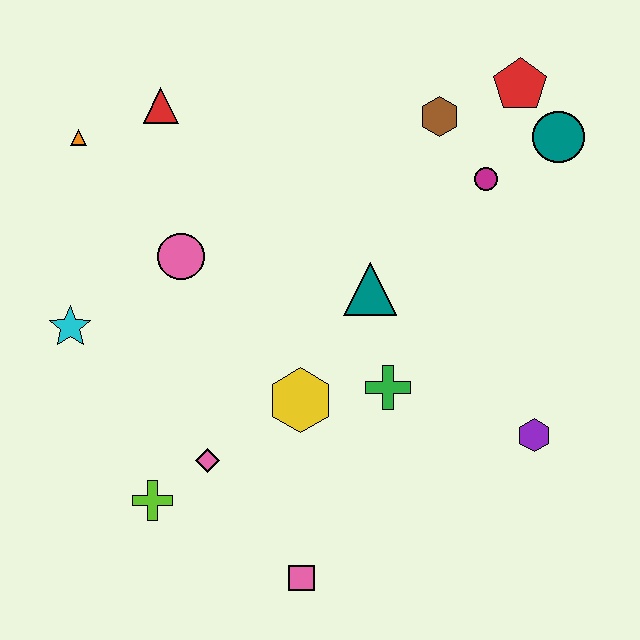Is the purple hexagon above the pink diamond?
Yes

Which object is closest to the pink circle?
The cyan star is closest to the pink circle.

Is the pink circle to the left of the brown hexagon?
Yes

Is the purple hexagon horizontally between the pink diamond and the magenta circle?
No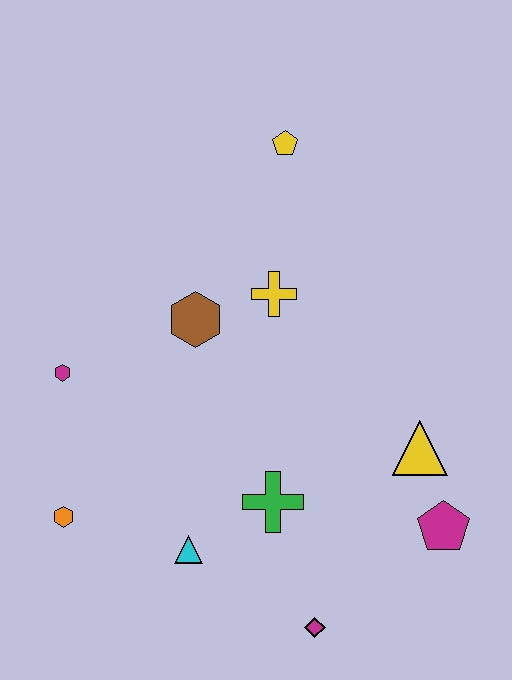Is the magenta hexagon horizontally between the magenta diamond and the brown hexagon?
No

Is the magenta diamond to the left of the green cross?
No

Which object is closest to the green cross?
The cyan triangle is closest to the green cross.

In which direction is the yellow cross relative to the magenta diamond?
The yellow cross is above the magenta diamond.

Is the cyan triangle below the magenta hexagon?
Yes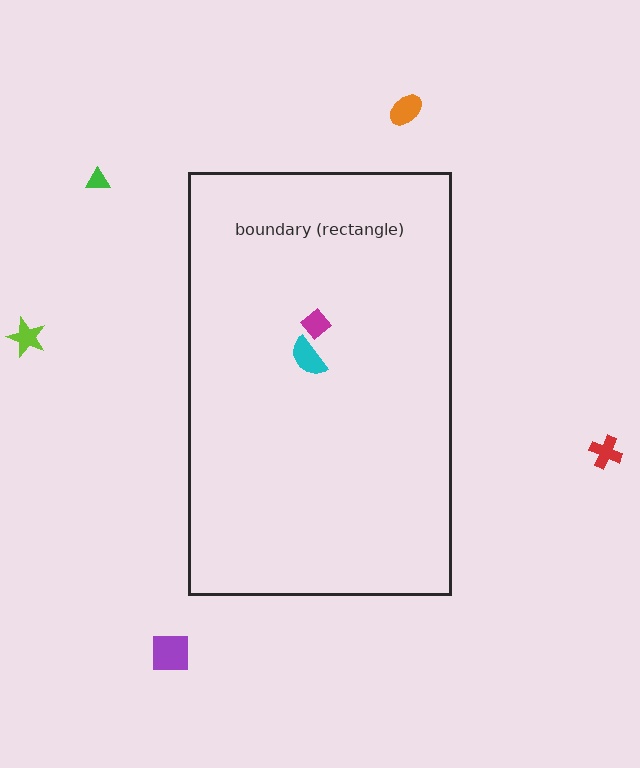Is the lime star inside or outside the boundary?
Outside.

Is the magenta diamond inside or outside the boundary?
Inside.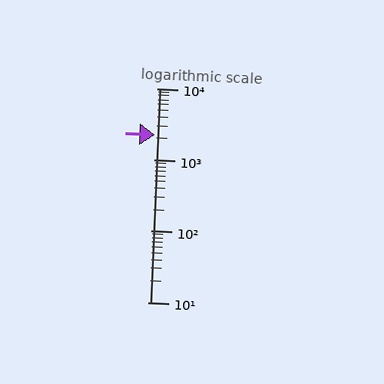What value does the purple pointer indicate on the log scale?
The pointer indicates approximately 2200.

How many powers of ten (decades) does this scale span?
The scale spans 3 decades, from 10 to 10000.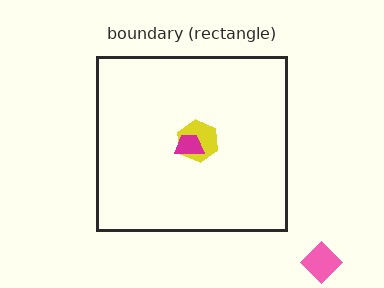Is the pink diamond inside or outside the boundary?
Outside.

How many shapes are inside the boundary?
2 inside, 1 outside.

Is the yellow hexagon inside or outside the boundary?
Inside.